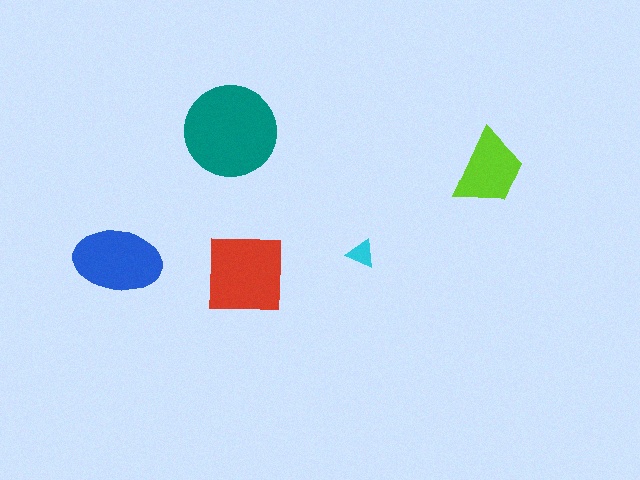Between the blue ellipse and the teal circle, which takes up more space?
The teal circle.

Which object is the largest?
The teal circle.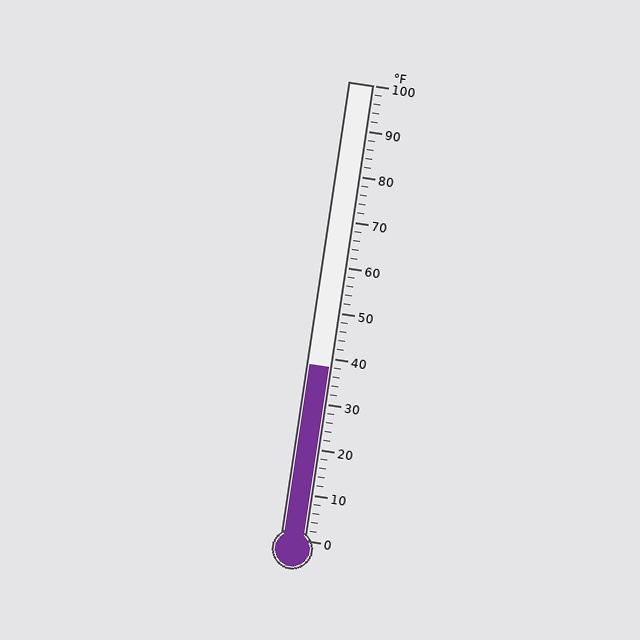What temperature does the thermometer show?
The thermometer shows approximately 38°F.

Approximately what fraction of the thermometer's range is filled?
The thermometer is filled to approximately 40% of its range.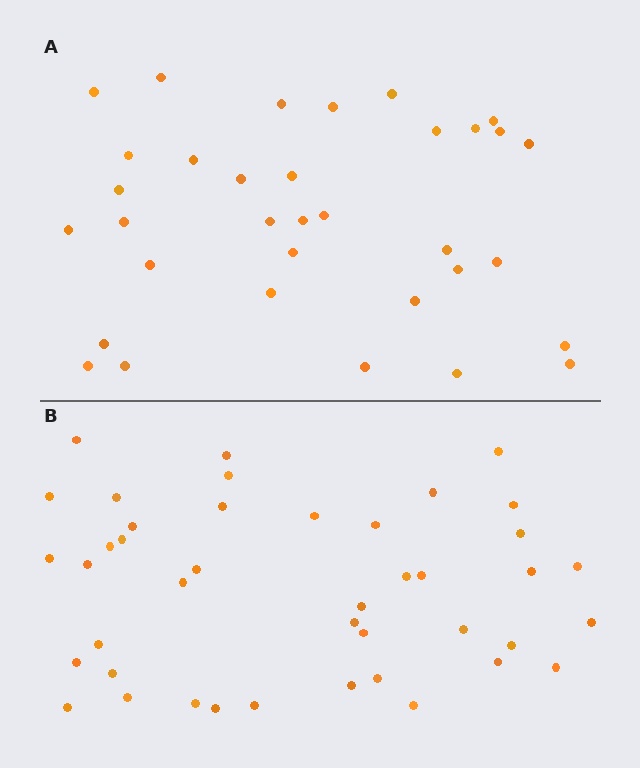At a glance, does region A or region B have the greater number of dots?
Region B (the bottom region) has more dots.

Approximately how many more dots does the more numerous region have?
Region B has roughly 8 or so more dots than region A.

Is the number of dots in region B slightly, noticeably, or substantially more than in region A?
Region B has only slightly more — the two regions are fairly close. The ratio is roughly 1.2 to 1.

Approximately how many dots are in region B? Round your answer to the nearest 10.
About 40 dots. (The exact count is 42, which rounds to 40.)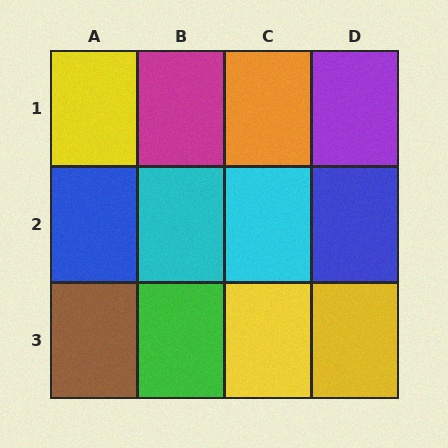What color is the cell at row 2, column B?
Cyan.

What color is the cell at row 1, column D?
Purple.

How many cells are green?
1 cell is green.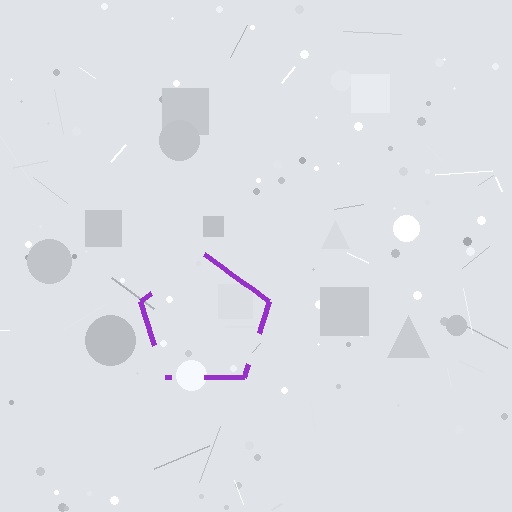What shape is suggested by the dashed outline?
The dashed outline suggests a pentagon.